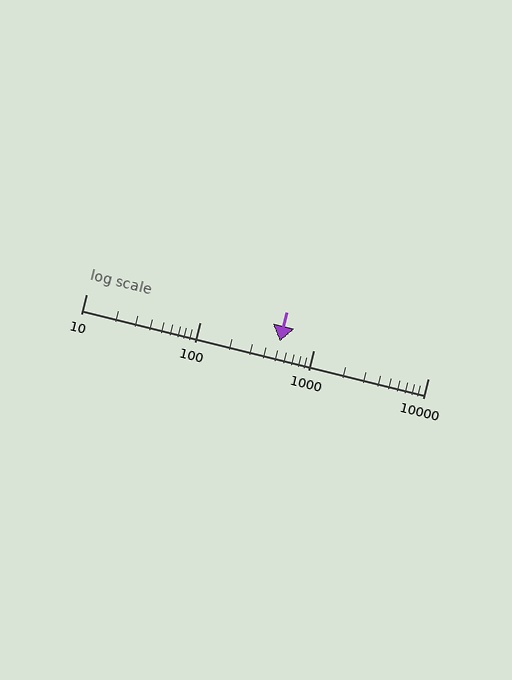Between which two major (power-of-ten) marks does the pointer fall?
The pointer is between 100 and 1000.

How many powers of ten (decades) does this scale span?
The scale spans 3 decades, from 10 to 10000.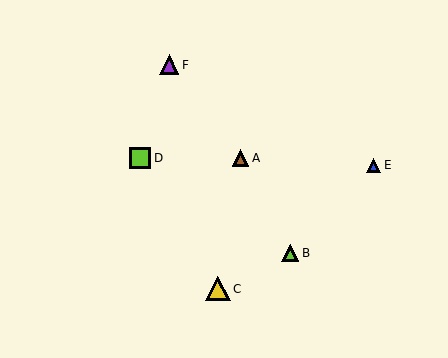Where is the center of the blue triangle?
The center of the blue triangle is at (374, 166).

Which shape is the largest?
The yellow triangle (labeled C) is the largest.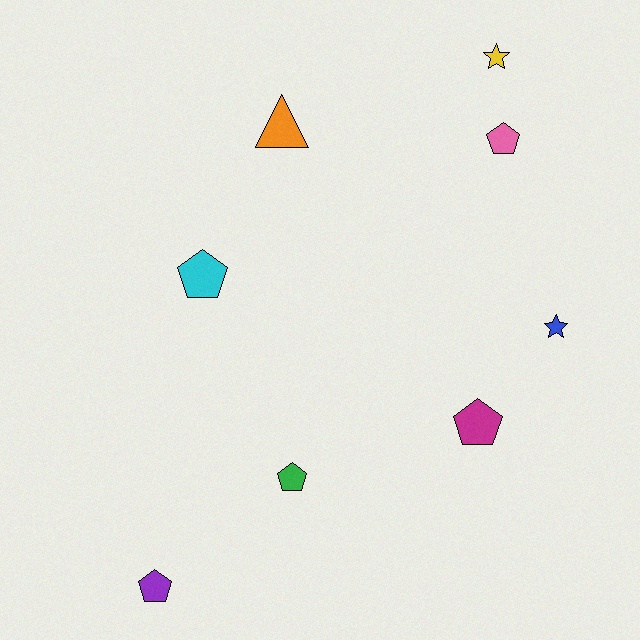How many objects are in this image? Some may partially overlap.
There are 8 objects.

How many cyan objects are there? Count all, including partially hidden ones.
There is 1 cyan object.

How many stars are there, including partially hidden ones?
There are 2 stars.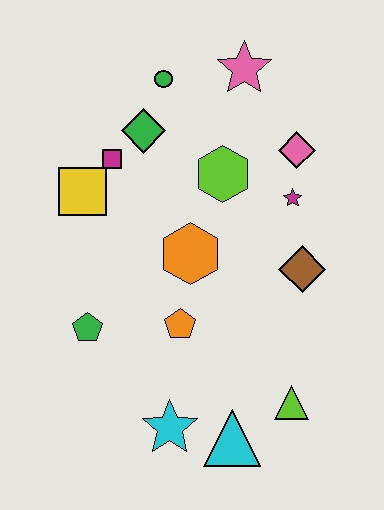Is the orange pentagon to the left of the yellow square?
No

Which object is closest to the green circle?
The green diamond is closest to the green circle.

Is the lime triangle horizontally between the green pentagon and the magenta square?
No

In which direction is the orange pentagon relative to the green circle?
The orange pentagon is below the green circle.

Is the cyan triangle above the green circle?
No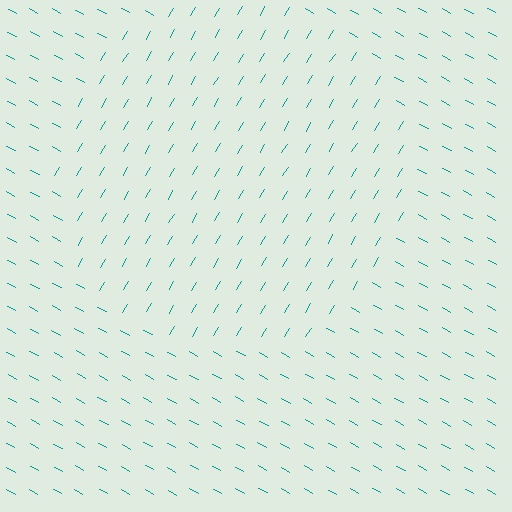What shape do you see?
I see a circle.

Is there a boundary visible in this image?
Yes, there is a texture boundary formed by a change in line orientation.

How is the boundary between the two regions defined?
The boundary is defined purely by a change in line orientation (approximately 88 degrees difference). All lines are the same color and thickness.